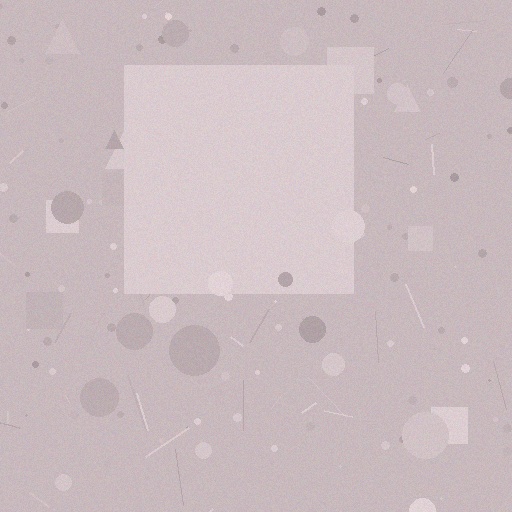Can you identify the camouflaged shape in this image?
The camouflaged shape is a square.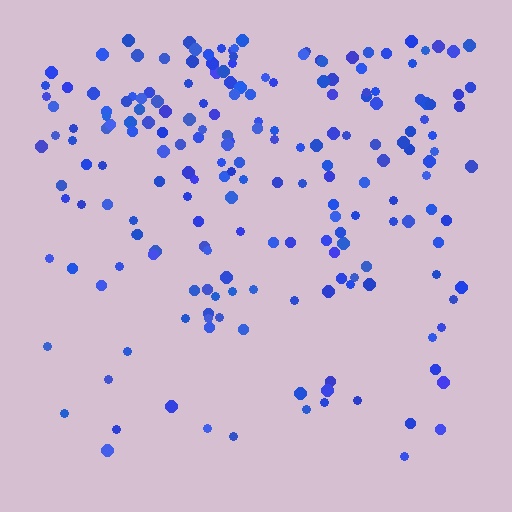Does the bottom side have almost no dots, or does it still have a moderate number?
Still a moderate number, just noticeably fewer than the top.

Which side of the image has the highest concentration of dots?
The top.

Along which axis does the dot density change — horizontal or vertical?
Vertical.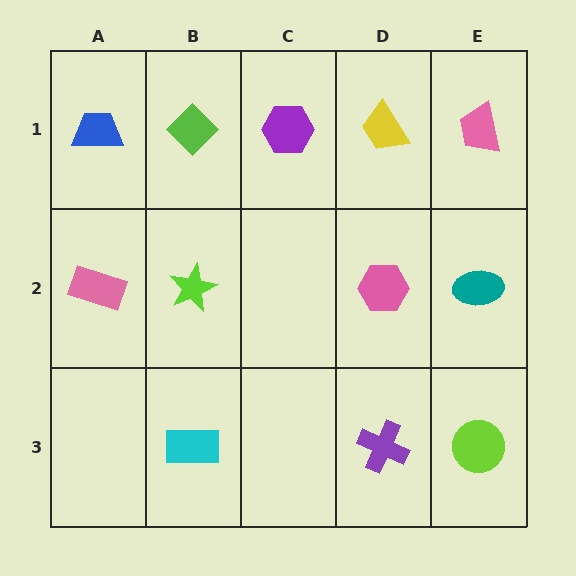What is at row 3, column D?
A purple cross.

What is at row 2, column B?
A lime star.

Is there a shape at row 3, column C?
No, that cell is empty.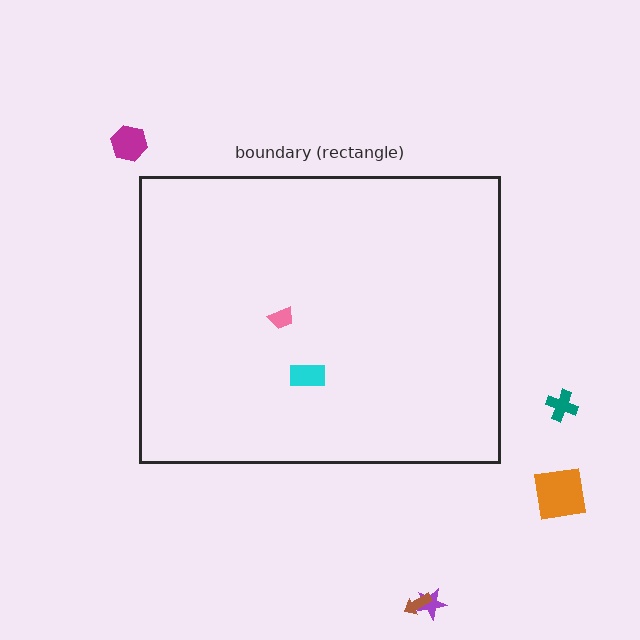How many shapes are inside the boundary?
2 inside, 5 outside.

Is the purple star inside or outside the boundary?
Outside.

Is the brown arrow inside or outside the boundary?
Outside.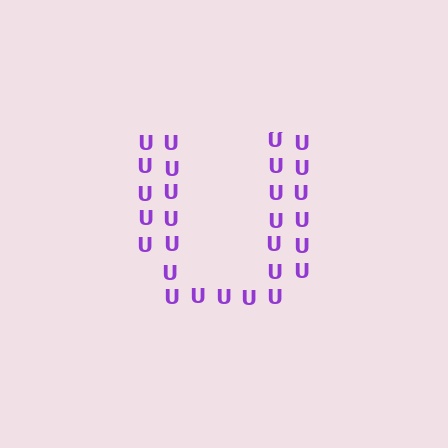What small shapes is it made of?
It is made of small letter U's.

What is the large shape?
The large shape is the letter U.